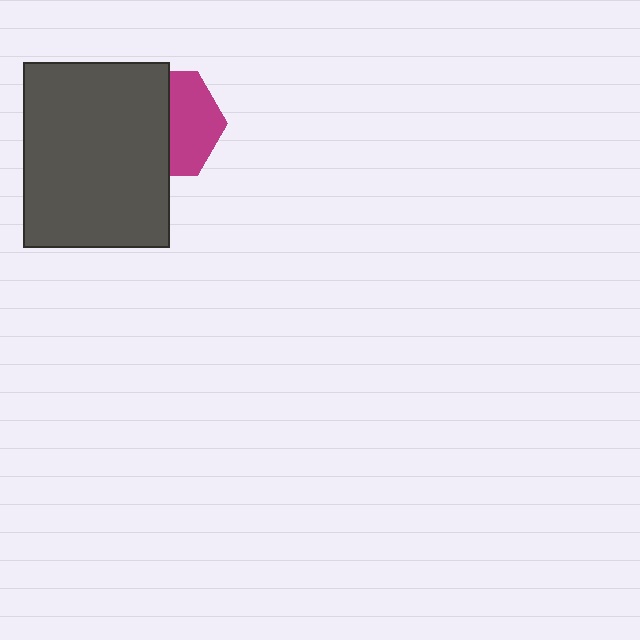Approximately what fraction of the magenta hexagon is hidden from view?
Roughly 52% of the magenta hexagon is hidden behind the dark gray rectangle.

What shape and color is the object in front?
The object in front is a dark gray rectangle.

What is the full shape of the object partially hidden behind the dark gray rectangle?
The partially hidden object is a magenta hexagon.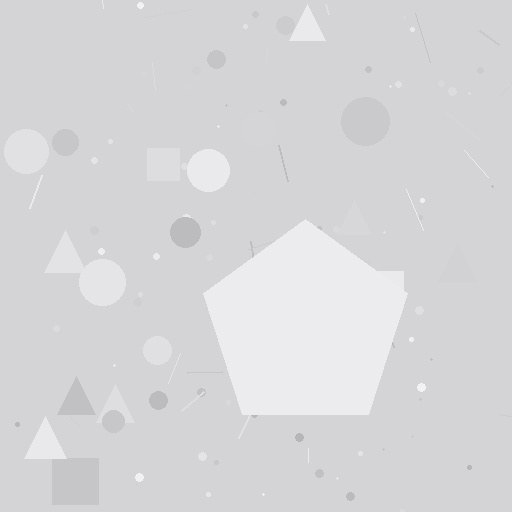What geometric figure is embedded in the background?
A pentagon is embedded in the background.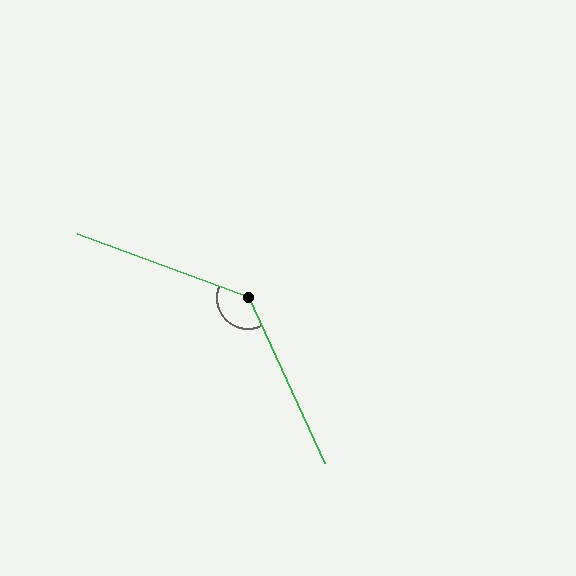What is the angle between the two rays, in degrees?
Approximately 135 degrees.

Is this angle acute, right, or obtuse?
It is obtuse.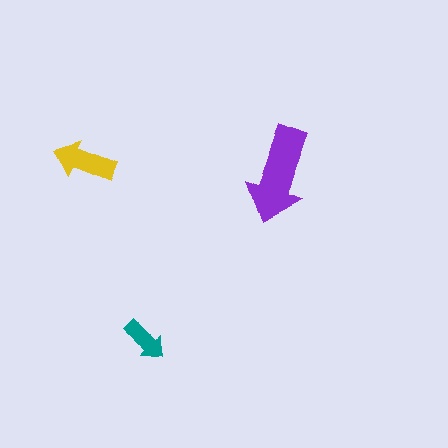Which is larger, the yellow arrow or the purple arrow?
The purple one.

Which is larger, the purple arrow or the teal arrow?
The purple one.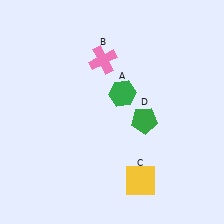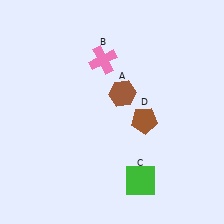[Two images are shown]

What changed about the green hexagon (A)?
In Image 1, A is green. In Image 2, it changed to brown.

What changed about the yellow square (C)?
In Image 1, C is yellow. In Image 2, it changed to green.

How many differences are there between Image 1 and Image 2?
There are 3 differences between the two images.